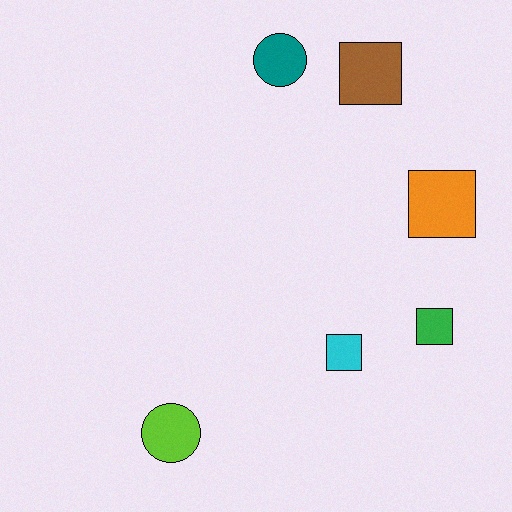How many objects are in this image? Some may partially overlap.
There are 6 objects.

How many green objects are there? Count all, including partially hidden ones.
There is 1 green object.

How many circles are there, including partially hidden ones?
There are 2 circles.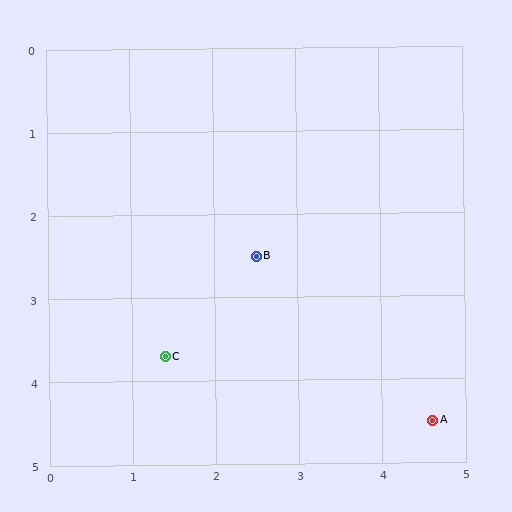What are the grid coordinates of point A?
Point A is at approximately (4.6, 4.5).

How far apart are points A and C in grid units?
Points A and C are about 3.3 grid units apart.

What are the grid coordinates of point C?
Point C is at approximately (1.4, 3.7).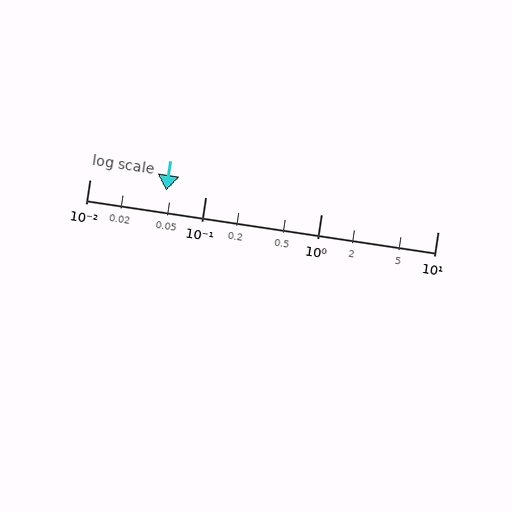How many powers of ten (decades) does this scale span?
The scale spans 3 decades, from 0.01 to 10.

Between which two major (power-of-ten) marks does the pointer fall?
The pointer is between 0.01 and 0.1.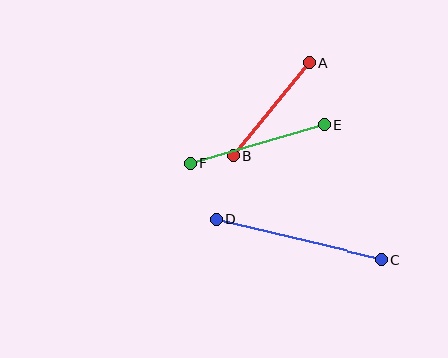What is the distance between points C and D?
The distance is approximately 169 pixels.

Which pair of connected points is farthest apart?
Points C and D are farthest apart.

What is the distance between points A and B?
The distance is approximately 121 pixels.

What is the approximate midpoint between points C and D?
The midpoint is at approximately (298, 239) pixels.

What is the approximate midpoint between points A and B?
The midpoint is at approximately (272, 110) pixels.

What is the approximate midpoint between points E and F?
The midpoint is at approximately (257, 144) pixels.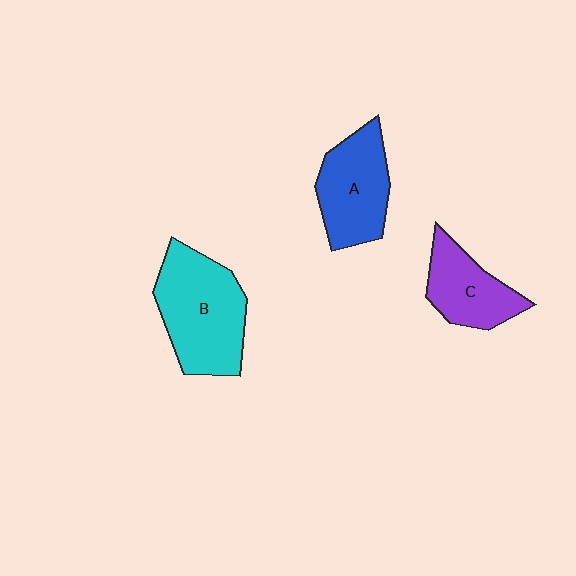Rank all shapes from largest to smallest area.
From largest to smallest: B (cyan), A (blue), C (purple).